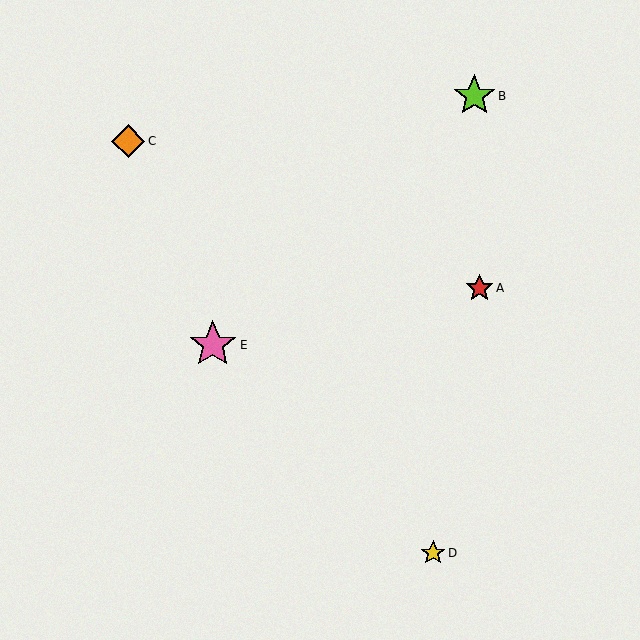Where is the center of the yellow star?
The center of the yellow star is at (433, 553).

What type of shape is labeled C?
Shape C is an orange diamond.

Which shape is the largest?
The pink star (labeled E) is the largest.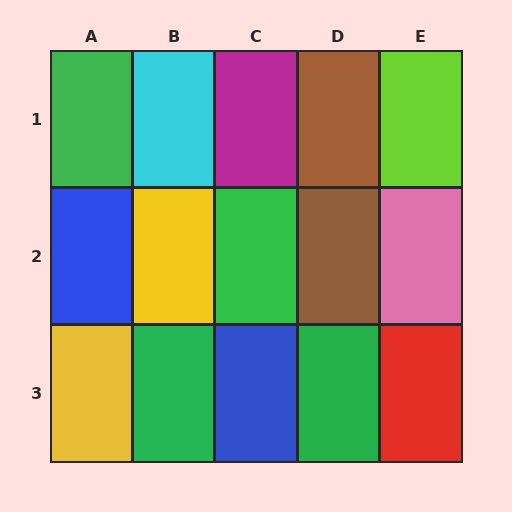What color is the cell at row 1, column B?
Cyan.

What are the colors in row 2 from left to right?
Blue, yellow, green, brown, pink.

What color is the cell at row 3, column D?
Green.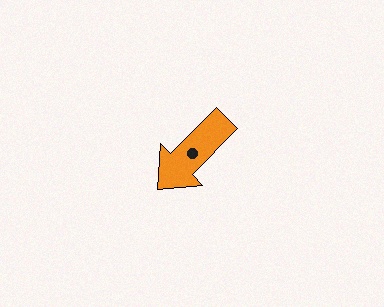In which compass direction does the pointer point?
Southwest.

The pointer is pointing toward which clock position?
Roughly 7 o'clock.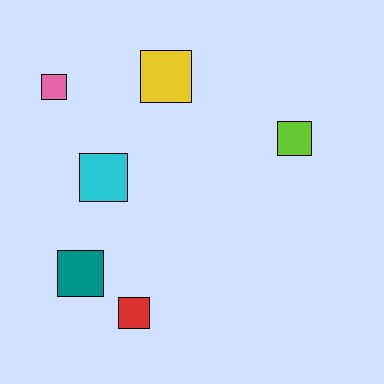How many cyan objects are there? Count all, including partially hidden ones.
There is 1 cyan object.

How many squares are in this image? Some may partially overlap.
There are 6 squares.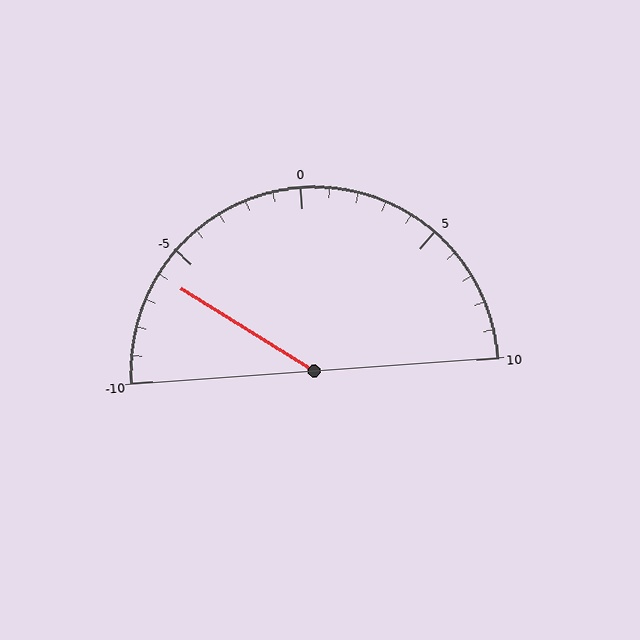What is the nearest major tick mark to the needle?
The nearest major tick mark is -5.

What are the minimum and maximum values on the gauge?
The gauge ranges from -10 to 10.